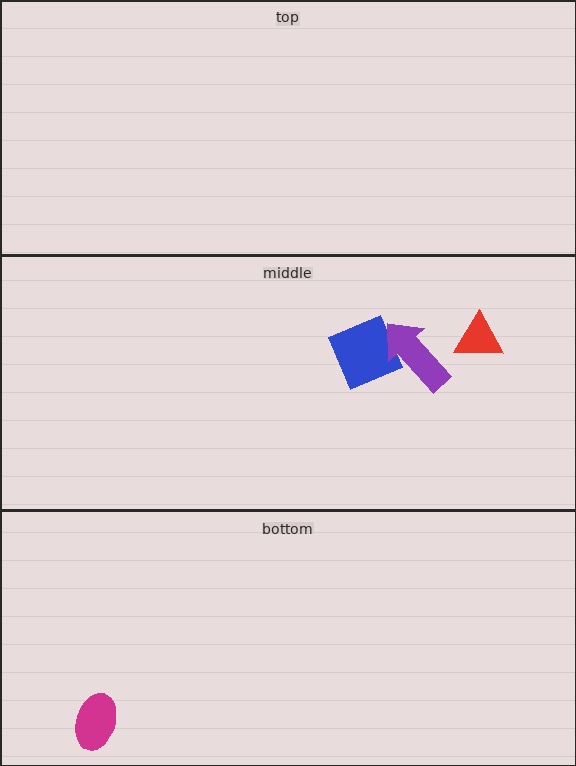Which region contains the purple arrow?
The middle region.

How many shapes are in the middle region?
3.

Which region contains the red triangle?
The middle region.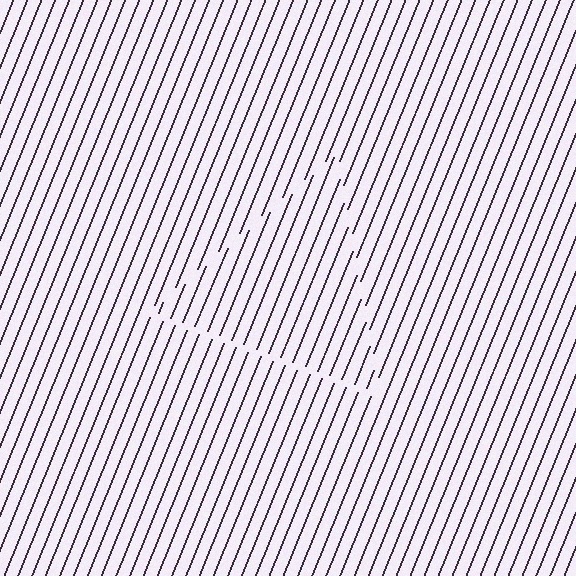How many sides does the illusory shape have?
3 sides — the line-ends trace a triangle.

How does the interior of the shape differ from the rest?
The interior of the shape contains the same grating, shifted by half a period — the contour is defined by the phase discontinuity where line-ends from the inner and outer gratings abut.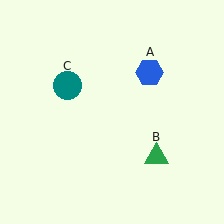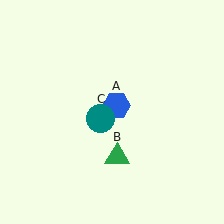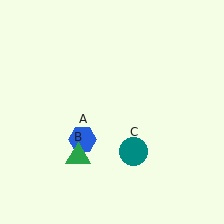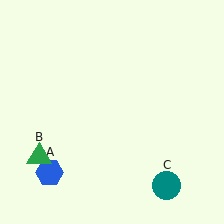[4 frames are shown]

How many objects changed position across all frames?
3 objects changed position: blue hexagon (object A), green triangle (object B), teal circle (object C).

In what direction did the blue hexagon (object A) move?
The blue hexagon (object A) moved down and to the left.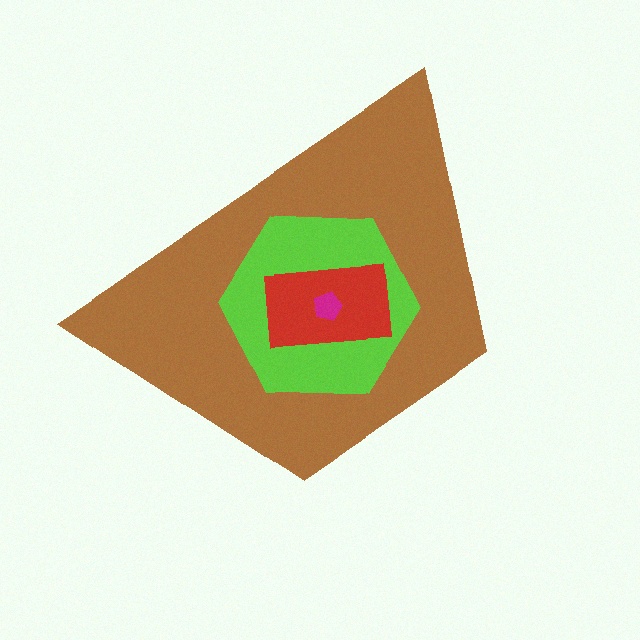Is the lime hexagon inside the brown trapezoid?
Yes.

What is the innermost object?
The magenta pentagon.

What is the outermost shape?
The brown trapezoid.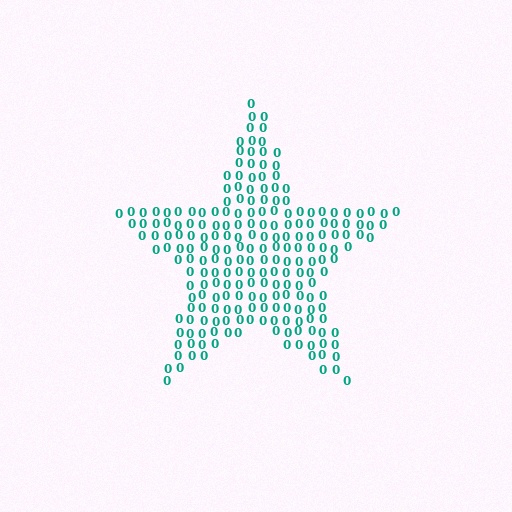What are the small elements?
The small elements are digit 0's.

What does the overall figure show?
The overall figure shows a star.